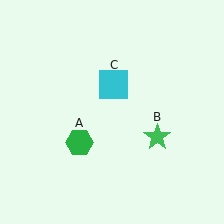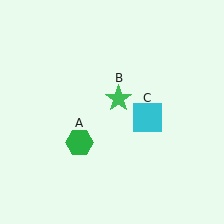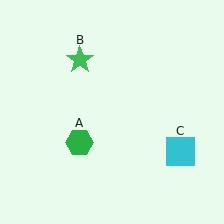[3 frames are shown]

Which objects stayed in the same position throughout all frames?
Green hexagon (object A) remained stationary.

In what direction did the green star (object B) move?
The green star (object B) moved up and to the left.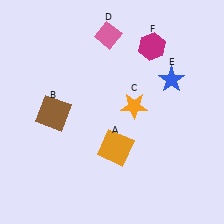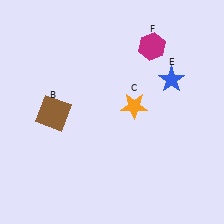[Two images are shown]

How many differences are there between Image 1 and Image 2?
There are 2 differences between the two images.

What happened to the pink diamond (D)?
The pink diamond (D) was removed in Image 2. It was in the top-left area of Image 1.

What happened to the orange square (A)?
The orange square (A) was removed in Image 2. It was in the bottom-right area of Image 1.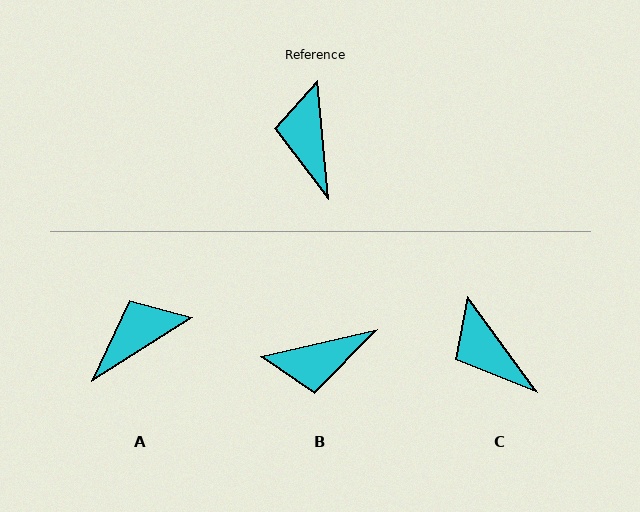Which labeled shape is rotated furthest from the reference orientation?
B, about 98 degrees away.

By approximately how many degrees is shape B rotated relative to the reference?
Approximately 98 degrees counter-clockwise.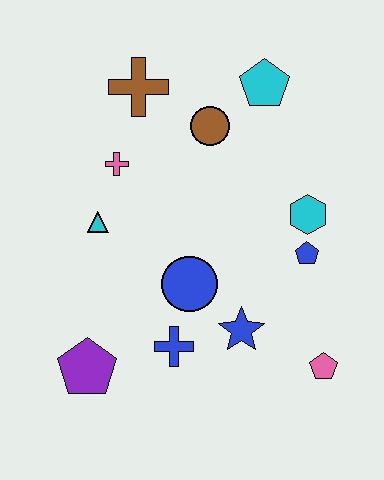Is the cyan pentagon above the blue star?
Yes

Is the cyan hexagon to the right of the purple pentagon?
Yes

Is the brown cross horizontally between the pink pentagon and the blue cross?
No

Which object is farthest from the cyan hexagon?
The purple pentagon is farthest from the cyan hexagon.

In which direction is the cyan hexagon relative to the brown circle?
The cyan hexagon is to the right of the brown circle.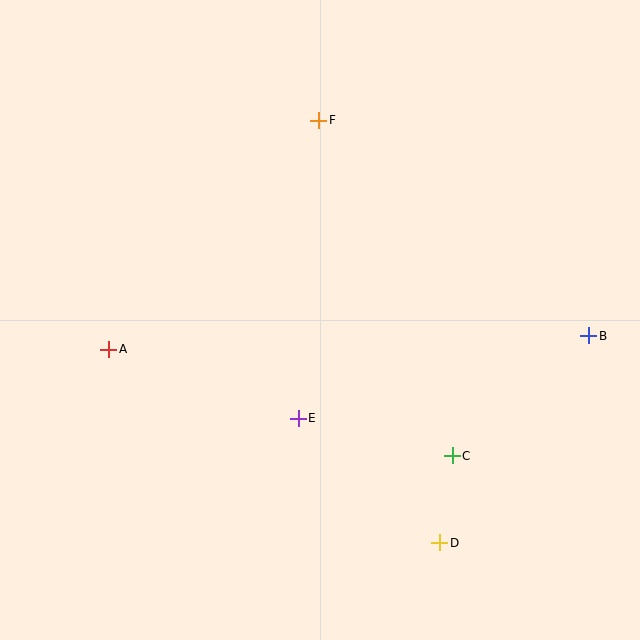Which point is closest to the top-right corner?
Point B is closest to the top-right corner.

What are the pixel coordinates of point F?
Point F is at (319, 120).